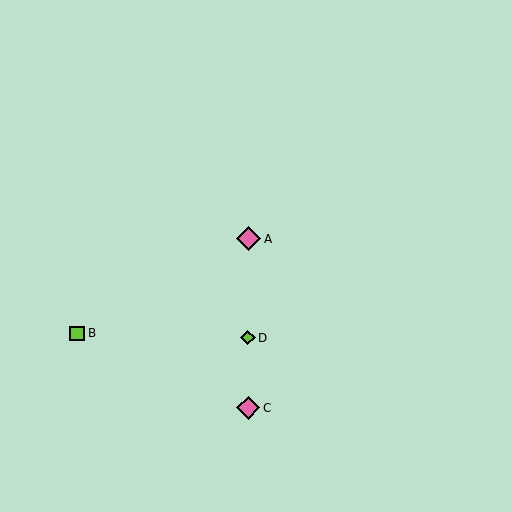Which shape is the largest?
The pink diamond (labeled A) is the largest.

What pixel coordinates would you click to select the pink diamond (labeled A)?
Click at (249, 239) to select the pink diamond A.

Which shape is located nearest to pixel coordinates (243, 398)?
The pink diamond (labeled C) at (248, 408) is nearest to that location.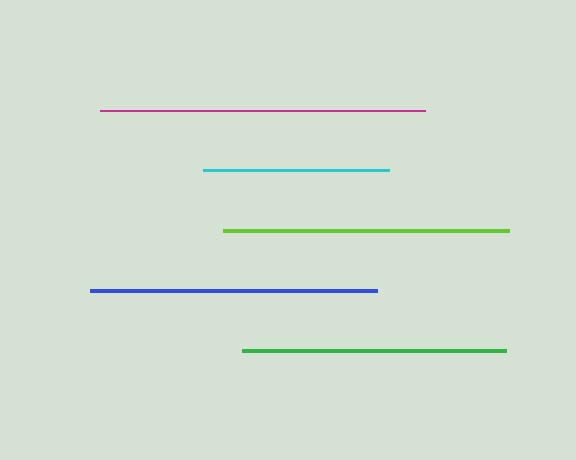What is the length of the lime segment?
The lime segment is approximately 286 pixels long.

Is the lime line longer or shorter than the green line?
The lime line is longer than the green line.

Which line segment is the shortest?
The cyan line is the shortest at approximately 186 pixels.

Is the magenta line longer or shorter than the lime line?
The magenta line is longer than the lime line.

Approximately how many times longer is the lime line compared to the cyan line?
The lime line is approximately 1.5 times the length of the cyan line.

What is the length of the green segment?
The green segment is approximately 264 pixels long.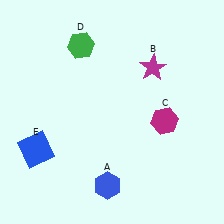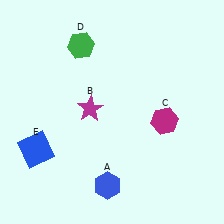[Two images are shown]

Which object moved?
The magenta star (B) moved left.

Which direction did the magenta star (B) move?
The magenta star (B) moved left.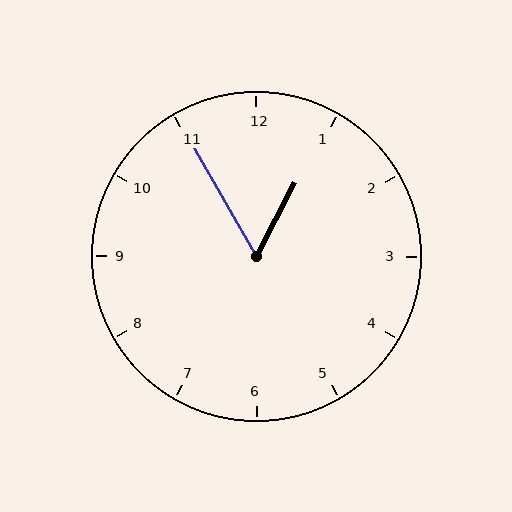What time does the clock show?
12:55.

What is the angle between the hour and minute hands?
Approximately 58 degrees.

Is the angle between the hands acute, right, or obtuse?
It is acute.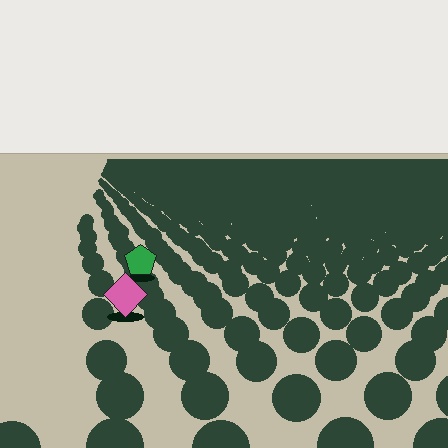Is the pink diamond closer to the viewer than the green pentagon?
Yes. The pink diamond is closer — you can tell from the texture gradient: the ground texture is coarser near it.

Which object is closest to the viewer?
The pink diamond is closest. The texture marks near it are larger and more spread out.